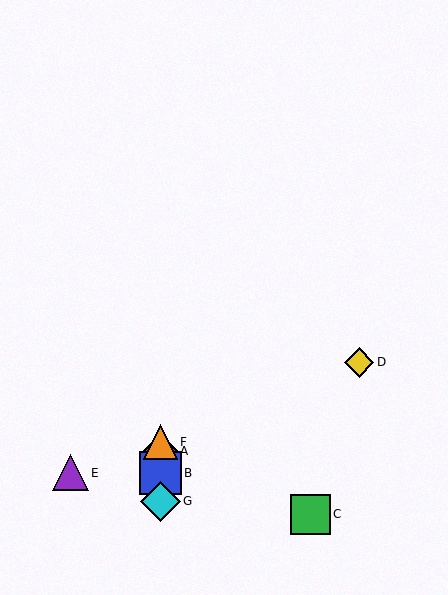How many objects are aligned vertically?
4 objects (A, B, F, G) are aligned vertically.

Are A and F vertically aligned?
Yes, both are at x≈160.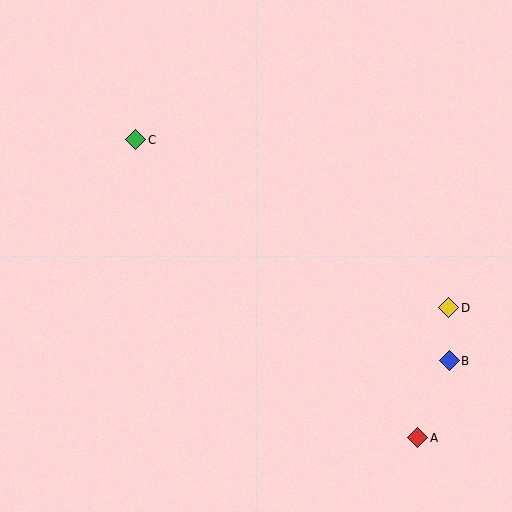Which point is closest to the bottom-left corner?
Point C is closest to the bottom-left corner.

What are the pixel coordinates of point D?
Point D is at (449, 308).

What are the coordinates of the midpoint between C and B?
The midpoint between C and B is at (292, 250).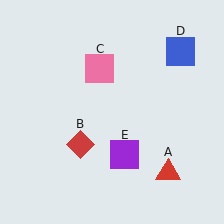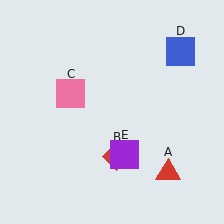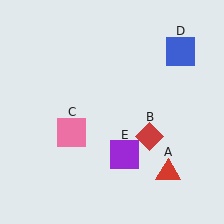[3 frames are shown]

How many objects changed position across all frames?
2 objects changed position: red diamond (object B), pink square (object C).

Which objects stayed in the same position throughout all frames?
Red triangle (object A) and blue square (object D) and purple square (object E) remained stationary.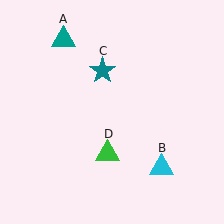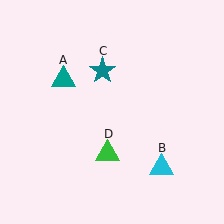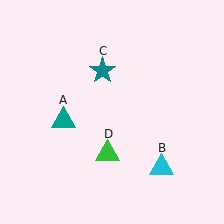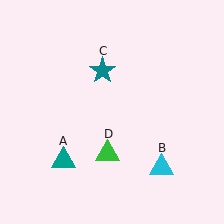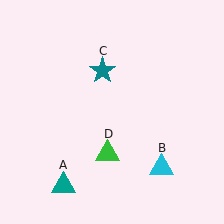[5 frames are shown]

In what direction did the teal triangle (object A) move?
The teal triangle (object A) moved down.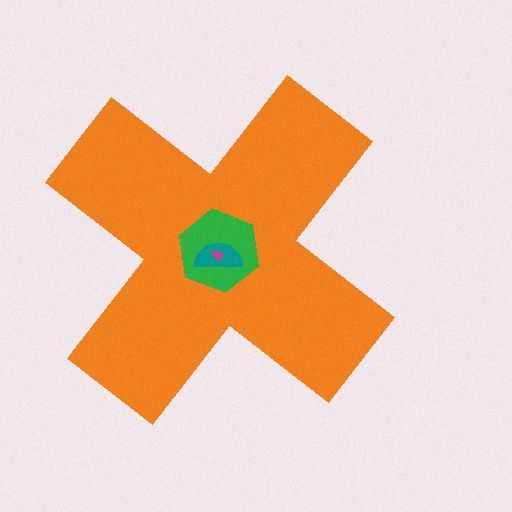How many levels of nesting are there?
4.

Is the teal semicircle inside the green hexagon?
Yes.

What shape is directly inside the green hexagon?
The teal semicircle.